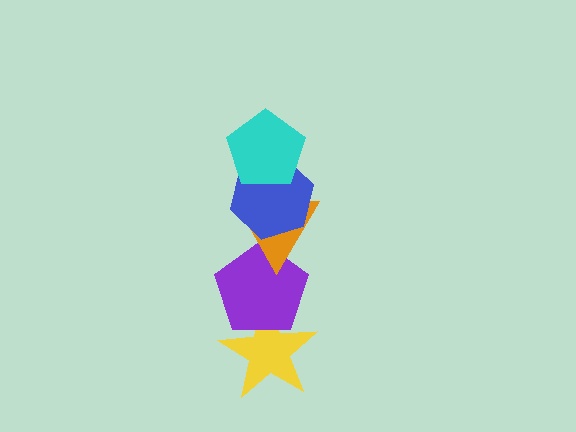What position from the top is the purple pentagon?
The purple pentagon is 4th from the top.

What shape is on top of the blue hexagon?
The cyan pentagon is on top of the blue hexagon.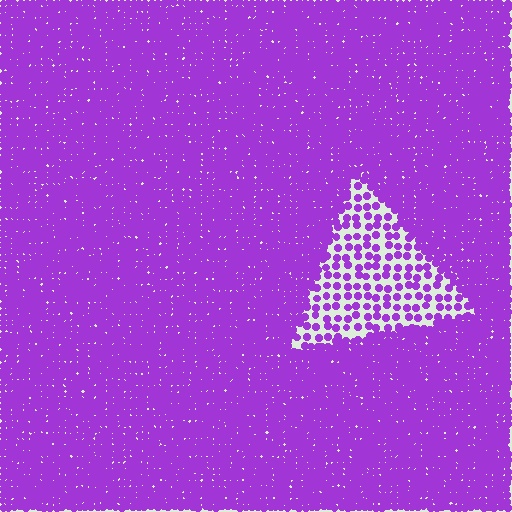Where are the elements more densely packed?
The elements are more densely packed outside the triangle boundary.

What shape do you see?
I see a triangle.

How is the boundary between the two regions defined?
The boundary is defined by a change in element density (approximately 2.9x ratio). All elements are the same color, size, and shape.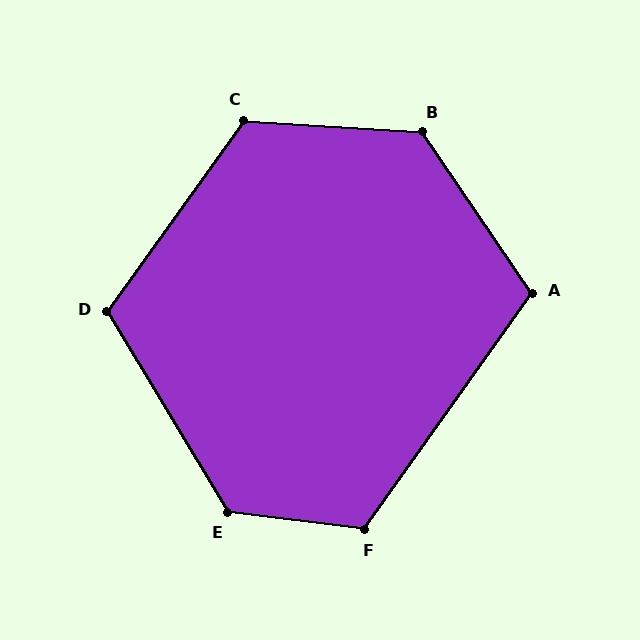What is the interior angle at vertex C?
Approximately 122 degrees (obtuse).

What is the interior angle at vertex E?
Approximately 128 degrees (obtuse).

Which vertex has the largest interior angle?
B, at approximately 128 degrees.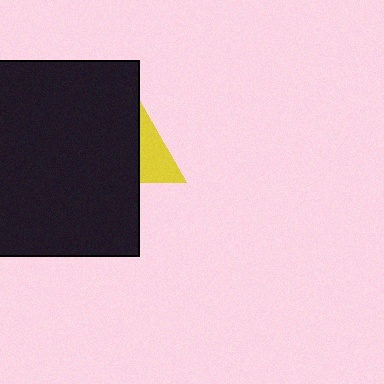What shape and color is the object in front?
The object in front is a black rectangle.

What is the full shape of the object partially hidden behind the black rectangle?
The partially hidden object is a yellow triangle.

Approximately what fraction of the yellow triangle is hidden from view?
Roughly 50% of the yellow triangle is hidden behind the black rectangle.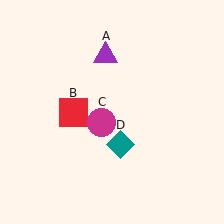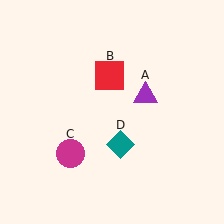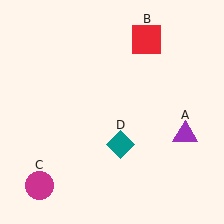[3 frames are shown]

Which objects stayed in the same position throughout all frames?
Teal diamond (object D) remained stationary.